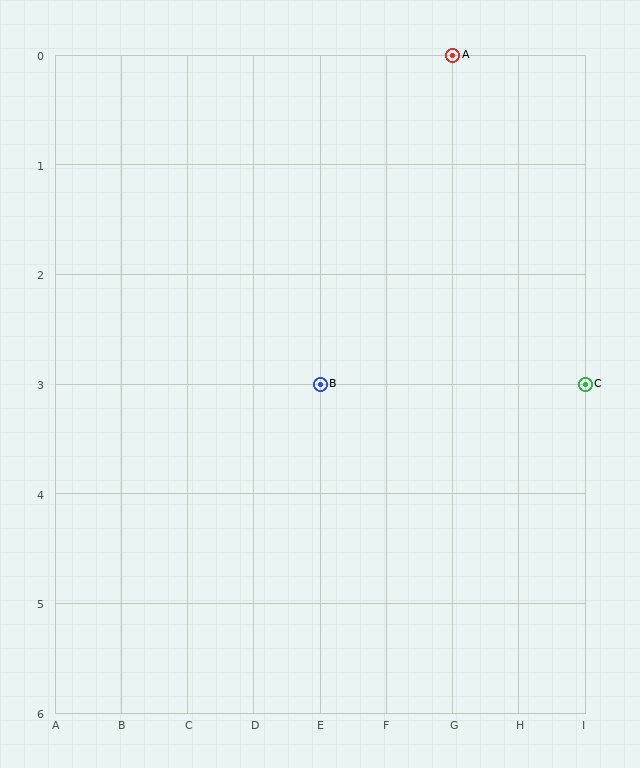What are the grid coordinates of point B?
Point B is at grid coordinates (E, 3).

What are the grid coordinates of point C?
Point C is at grid coordinates (I, 3).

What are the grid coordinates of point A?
Point A is at grid coordinates (G, 0).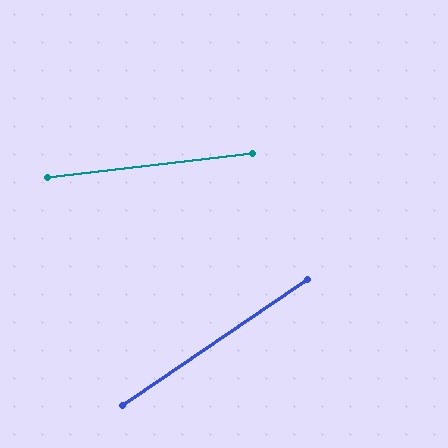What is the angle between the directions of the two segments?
Approximately 28 degrees.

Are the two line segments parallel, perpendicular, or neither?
Neither parallel nor perpendicular — they differ by about 28°.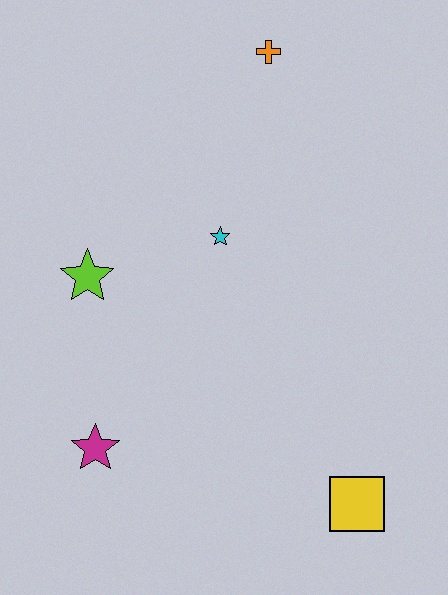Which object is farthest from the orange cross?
The yellow square is farthest from the orange cross.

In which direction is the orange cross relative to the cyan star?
The orange cross is above the cyan star.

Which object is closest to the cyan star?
The lime star is closest to the cyan star.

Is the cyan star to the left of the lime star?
No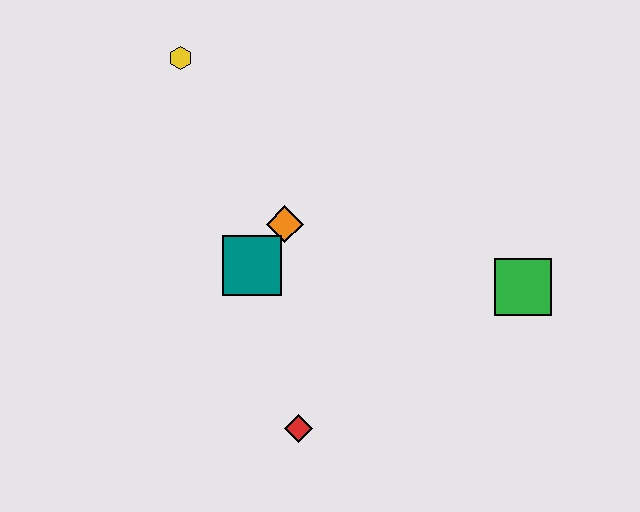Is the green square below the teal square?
Yes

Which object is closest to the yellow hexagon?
The orange diamond is closest to the yellow hexagon.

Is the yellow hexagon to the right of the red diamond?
No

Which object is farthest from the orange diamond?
The green square is farthest from the orange diamond.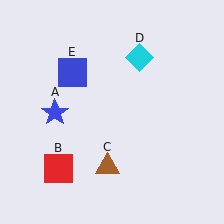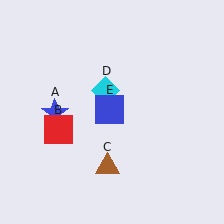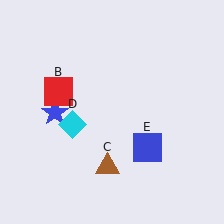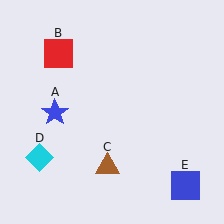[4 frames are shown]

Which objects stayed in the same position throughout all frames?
Blue star (object A) and brown triangle (object C) remained stationary.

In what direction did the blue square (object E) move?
The blue square (object E) moved down and to the right.